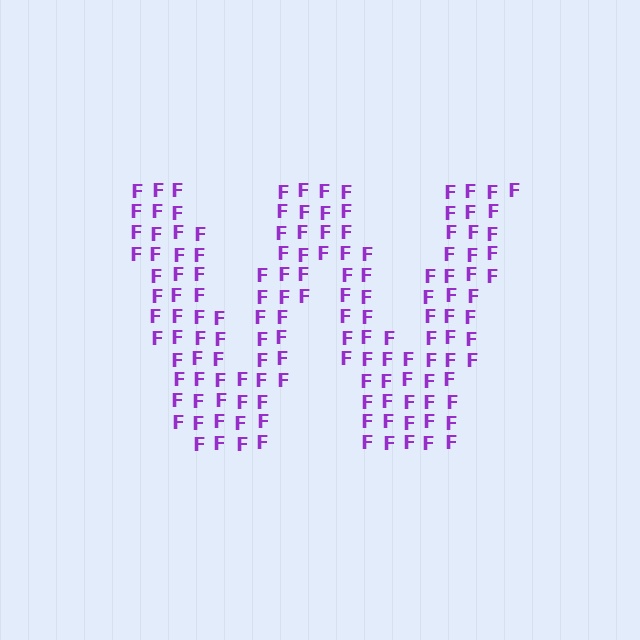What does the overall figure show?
The overall figure shows the letter W.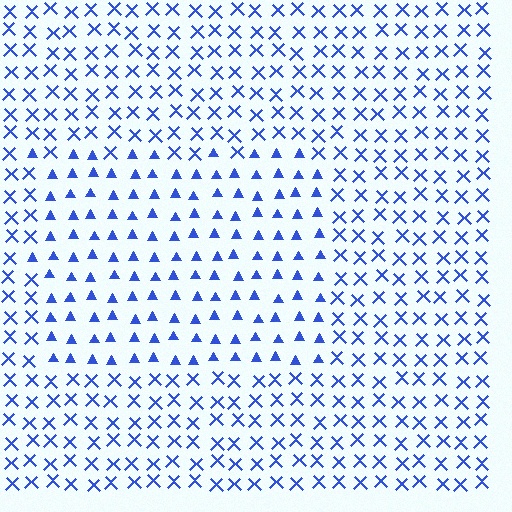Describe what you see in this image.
The image is filled with small blue elements arranged in a uniform grid. A rectangle-shaped region contains triangles, while the surrounding area contains X marks. The boundary is defined purely by the change in element shape.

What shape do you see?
I see a rectangle.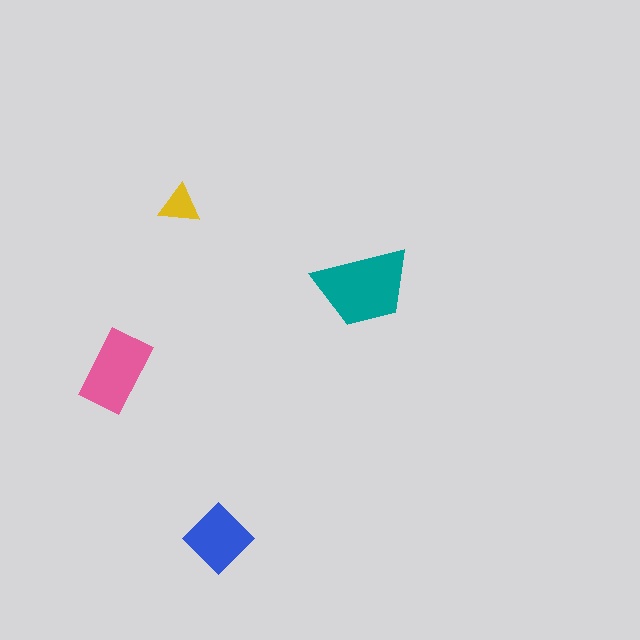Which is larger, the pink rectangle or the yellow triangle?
The pink rectangle.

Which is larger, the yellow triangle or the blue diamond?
The blue diamond.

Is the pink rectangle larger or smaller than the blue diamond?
Larger.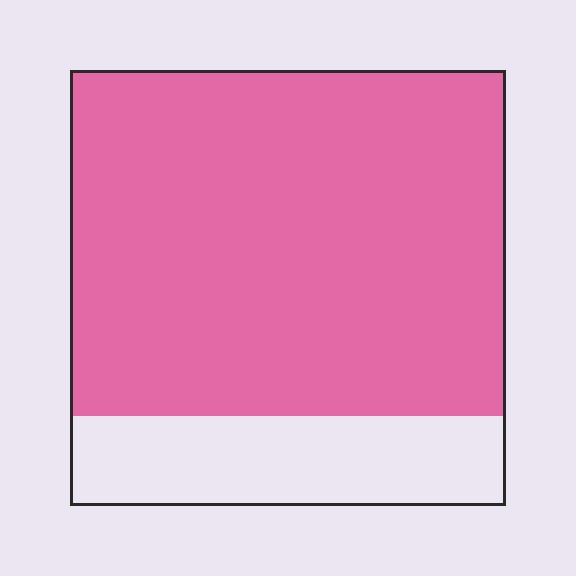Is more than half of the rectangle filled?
Yes.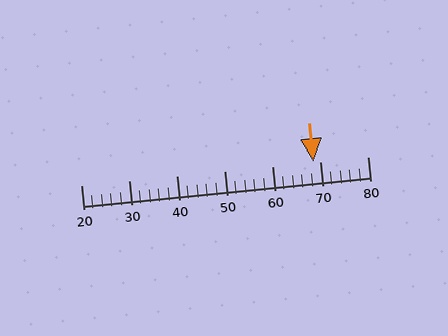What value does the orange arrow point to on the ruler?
The orange arrow points to approximately 69.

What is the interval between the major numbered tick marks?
The major tick marks are spaced 10 units apart.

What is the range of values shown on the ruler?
The ruler shows values from 20 to 80.